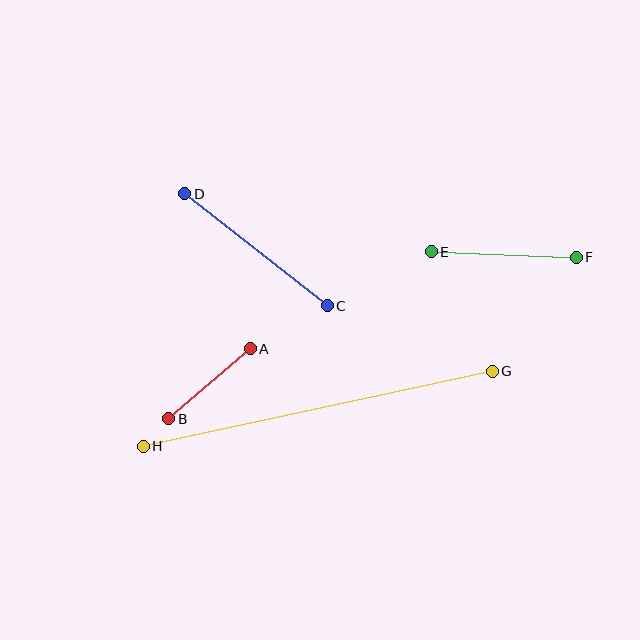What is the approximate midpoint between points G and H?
The midpoint is at approximately (318, 409) pixels.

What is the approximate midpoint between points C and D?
The midpoint is at approximately (256, 250) pixels.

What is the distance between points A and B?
The distance is approximately 107 pixels.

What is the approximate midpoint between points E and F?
The midpoint is at approximately (504, 255) pixels.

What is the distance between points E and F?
The distance is approximately 145 pixels.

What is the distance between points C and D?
The distance is approximately 181 pixels.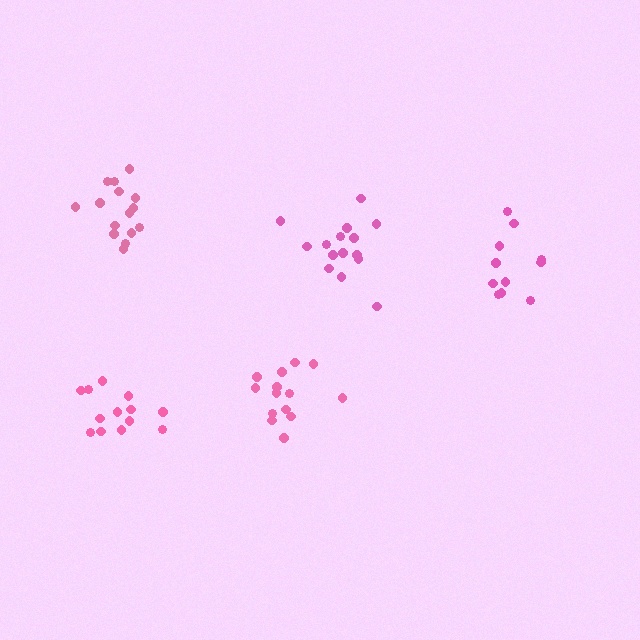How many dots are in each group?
Group 1: 15 dots, Group 2: 11 dots, Group 3: 15 dots, Group 4: 15 dots, Group 5: 13 dots (69 total).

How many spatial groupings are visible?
There are 5 spatial groupings.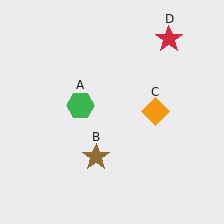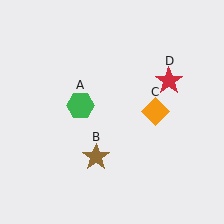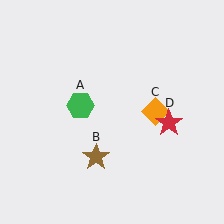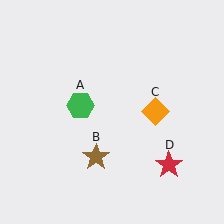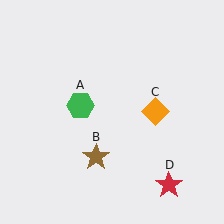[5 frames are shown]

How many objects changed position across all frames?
1 object changed position: red star (object D).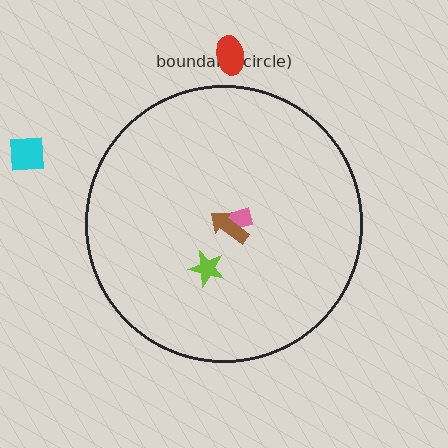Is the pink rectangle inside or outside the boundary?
Inside.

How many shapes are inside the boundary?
3 inside, 2 outside.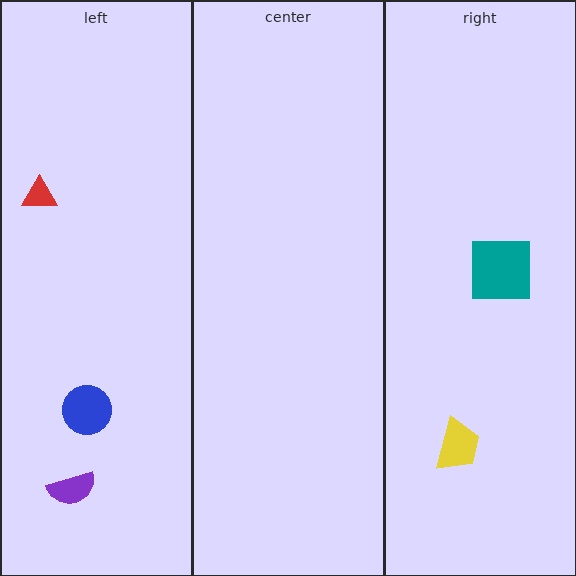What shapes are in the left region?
The blue circle, the red triangle, the purple semicircle.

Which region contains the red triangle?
The left region.